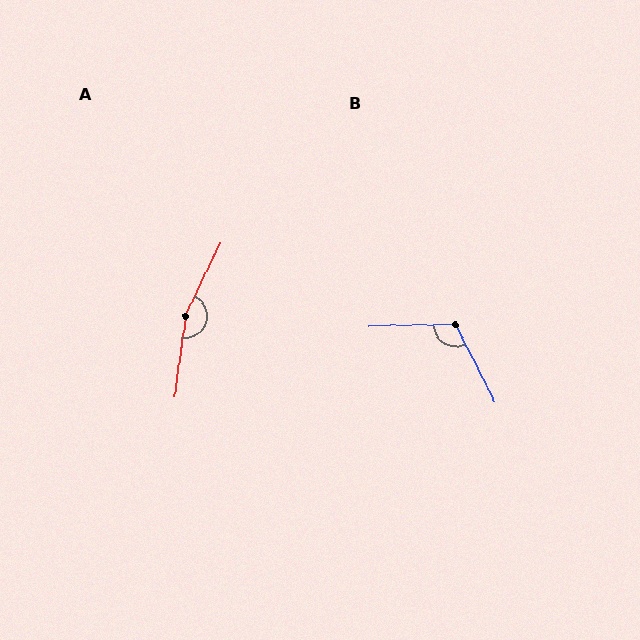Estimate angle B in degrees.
Approximately 115 degrees.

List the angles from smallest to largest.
B (115°), A (162°).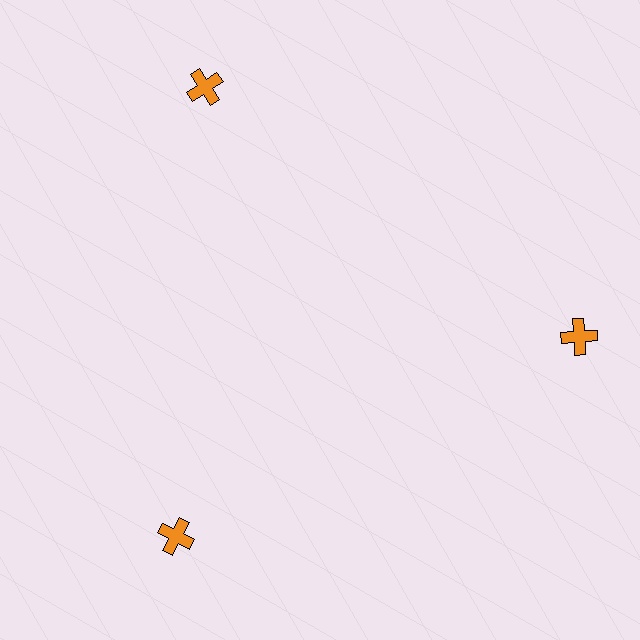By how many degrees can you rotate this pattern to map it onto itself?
The pattern maps onto itself every 120 degrees of rotation.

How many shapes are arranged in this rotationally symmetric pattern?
There are 3 shapes, arranged in 3 groups of 1.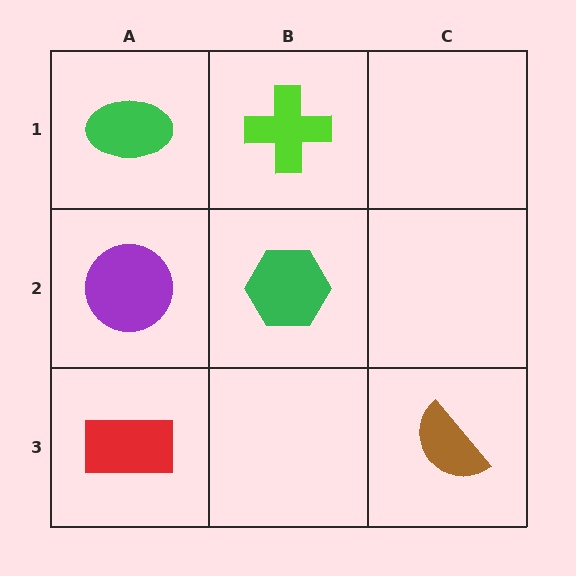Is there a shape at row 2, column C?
No, that cell is empty.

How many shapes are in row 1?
2 shapes.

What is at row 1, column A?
A green ellipse.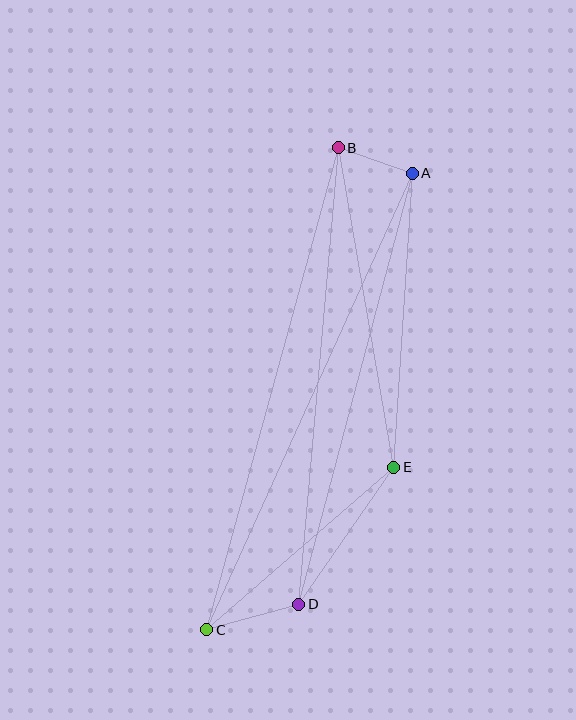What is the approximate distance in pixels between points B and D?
The distance between B and D is approximately 458 pixels.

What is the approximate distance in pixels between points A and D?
The distance between A and D is approximately 446 pixels.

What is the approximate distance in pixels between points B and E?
The distance between B and E is approximately 324 pixels.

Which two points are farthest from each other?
Points A and C are farthest from each other.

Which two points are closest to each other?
Points A and B are closest to each other.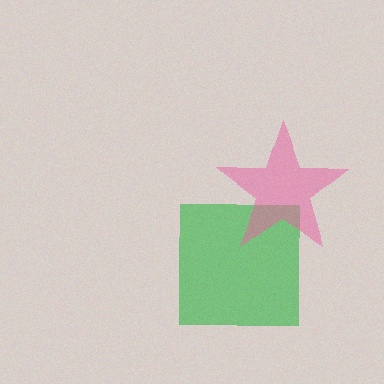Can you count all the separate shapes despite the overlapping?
Yes, there are 2 separate shapes.